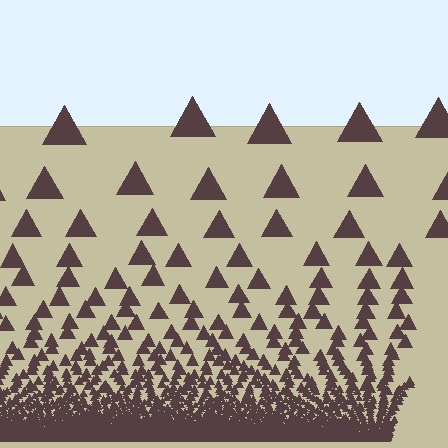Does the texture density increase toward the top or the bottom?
Density increases toward the bottom.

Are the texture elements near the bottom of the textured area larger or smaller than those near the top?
Smaller. The gradient is inverted — elements near the bottom are smaller and denser.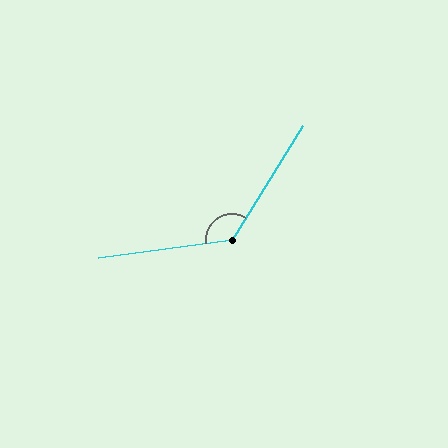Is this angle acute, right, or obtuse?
It is obtuse.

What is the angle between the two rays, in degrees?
Approximately 130 degrees.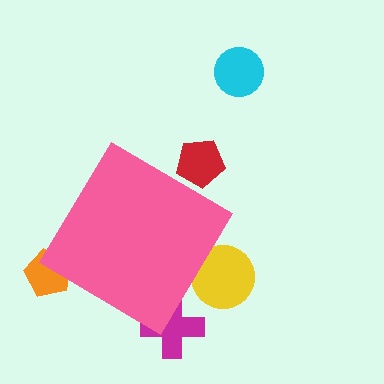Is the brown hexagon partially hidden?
Yes, the brown hexagon is partially hidden behind the pink diamond.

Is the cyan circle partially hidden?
No, the cyan circle is fully visible.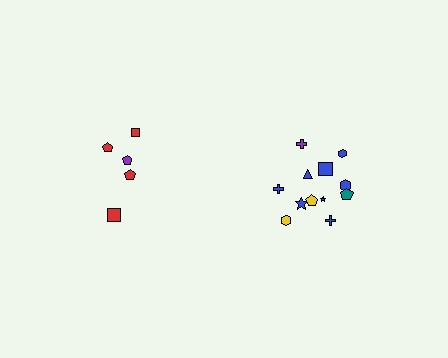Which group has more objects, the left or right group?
The right group.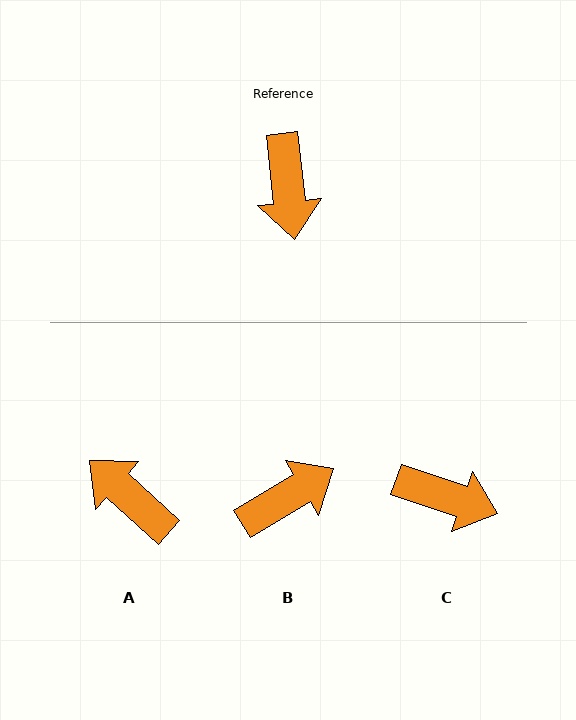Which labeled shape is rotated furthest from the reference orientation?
A, about 138 degrees away.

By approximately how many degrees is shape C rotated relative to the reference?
Approximately 65 degrees counter-clockwise.